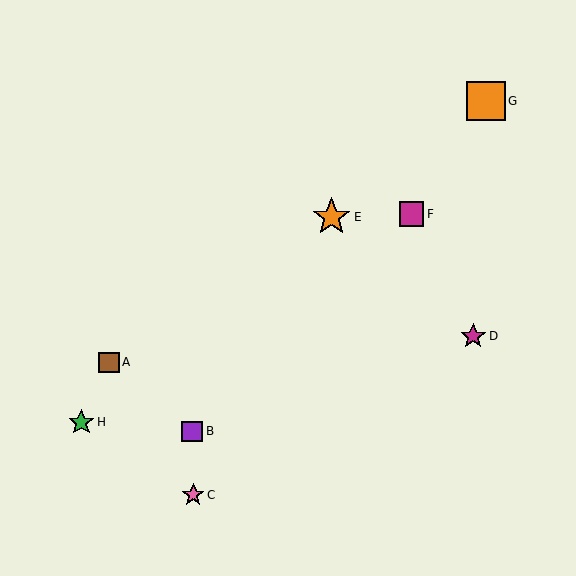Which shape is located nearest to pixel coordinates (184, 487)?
The pink star (labeled C) at (193, 495) is nearest to that location.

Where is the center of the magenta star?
The center of the magenta star is at (473, 336).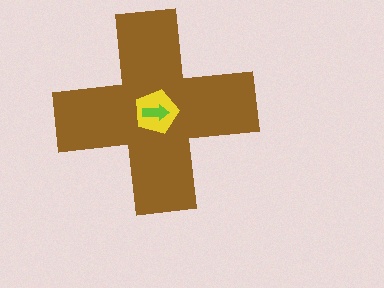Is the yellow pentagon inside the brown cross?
Yes.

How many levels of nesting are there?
3.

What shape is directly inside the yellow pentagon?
The lime arrow.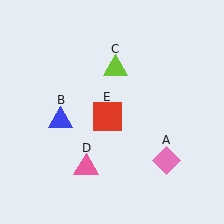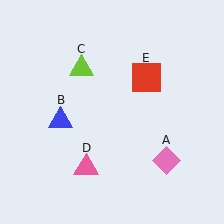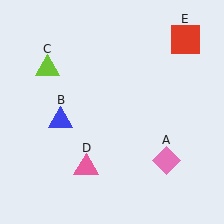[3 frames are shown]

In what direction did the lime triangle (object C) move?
The lime triangle (object C) moved left.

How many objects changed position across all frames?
2 objects changed position: lime triangle (object C), red square (object E).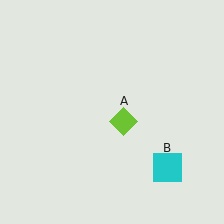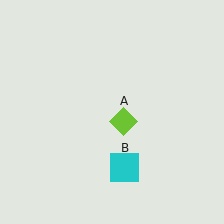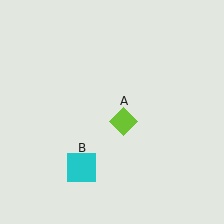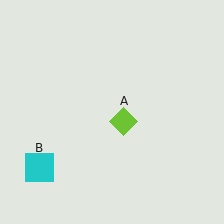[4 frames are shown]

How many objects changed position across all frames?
1 object changed position: cyan square (object B).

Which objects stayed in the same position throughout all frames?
Lime diamond (object A) remained stationary.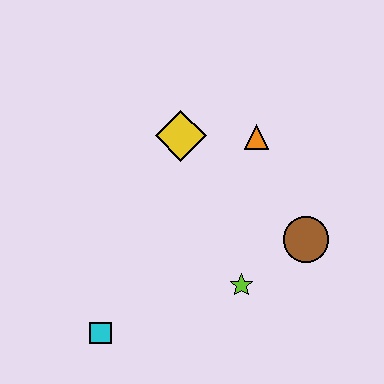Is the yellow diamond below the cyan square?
No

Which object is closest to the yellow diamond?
The orange triangle is closest to the yellow diamond.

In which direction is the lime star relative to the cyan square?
The lime star is to the right of the cyan square.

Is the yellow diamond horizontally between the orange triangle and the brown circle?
No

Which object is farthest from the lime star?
The yellow diamond is farthest from the lime star.